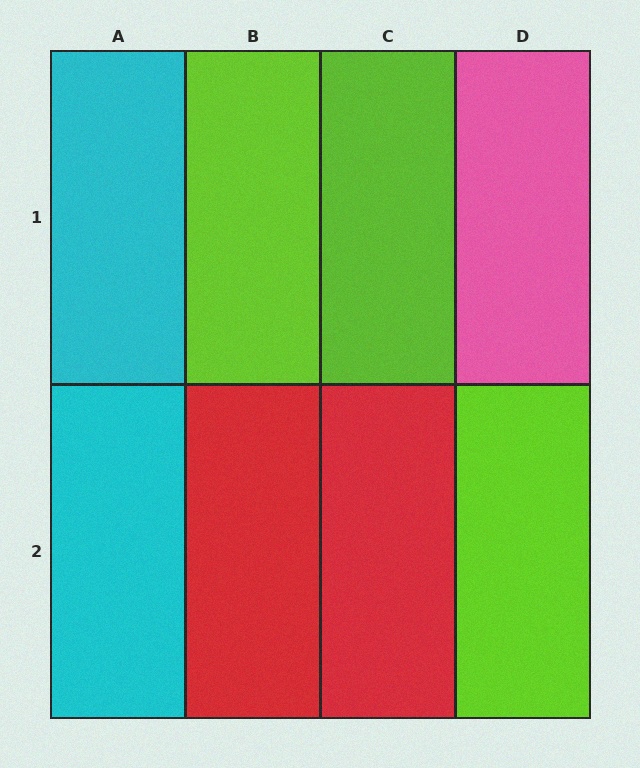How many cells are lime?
3 cells are lime.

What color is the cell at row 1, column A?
Cyan.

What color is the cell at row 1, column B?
Lime.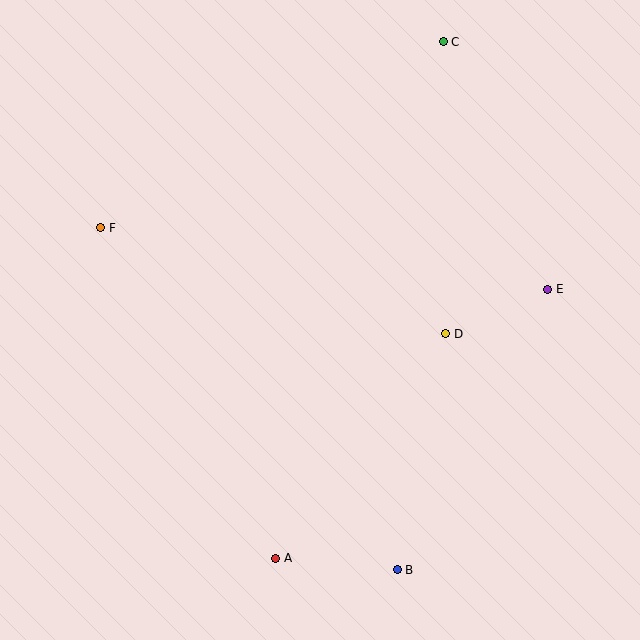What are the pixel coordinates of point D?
Point D is at (445, 334).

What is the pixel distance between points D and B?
The distance between D and B is 241 pixels.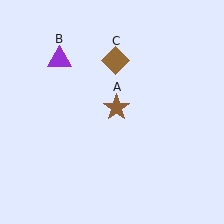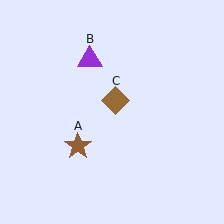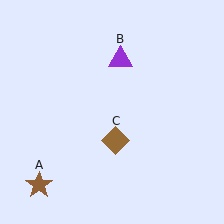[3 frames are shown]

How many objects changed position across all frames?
3 objects changed position: brown star (object A), purple triangle (object B), brown diamond (object C).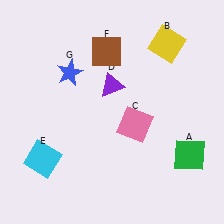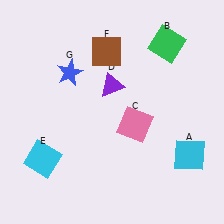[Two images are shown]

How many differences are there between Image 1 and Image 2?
There are 2 differences between the two images.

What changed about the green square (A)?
In Image 1, A is green. In Image 2, it changed to cyan.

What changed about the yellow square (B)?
In Image 1, B is yellow. In Image 2, it changed to green.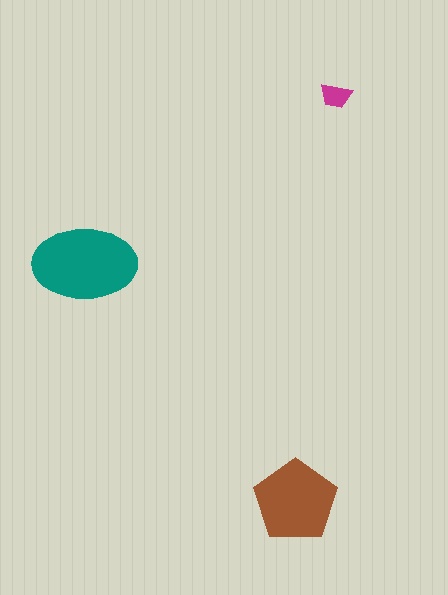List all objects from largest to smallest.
The teal ellipse, the brown pentagon, the magenta trapezoid.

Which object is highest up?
The magenta trapezoid is topmost.